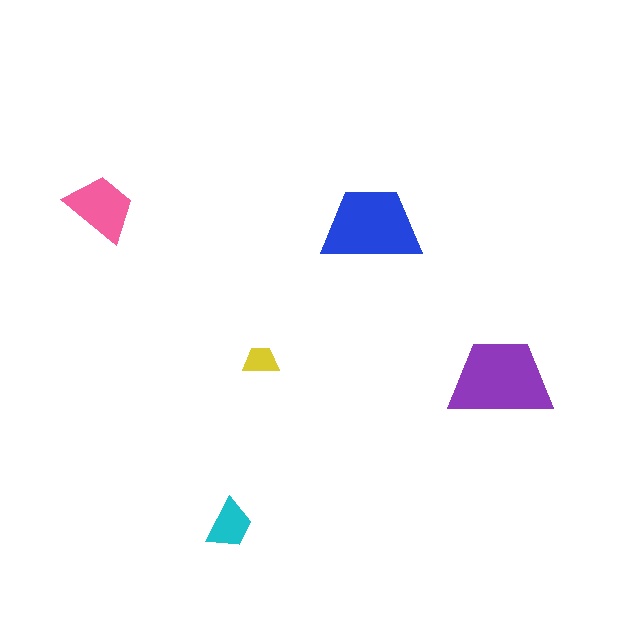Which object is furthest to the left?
The pink trapezoid is leftmost.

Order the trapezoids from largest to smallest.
the purple one, the blue one, the pink one, the cyan one, the yellow one.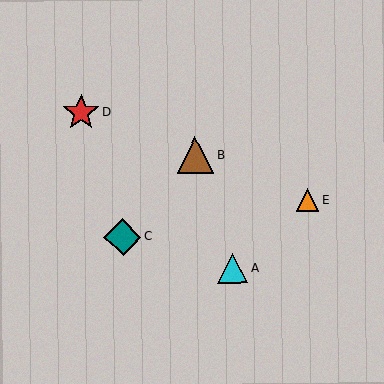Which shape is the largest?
The teal diamond (labeled C) is the largest.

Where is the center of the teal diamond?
The center of the teal diamond is at (123, 237).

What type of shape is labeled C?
Shape C is a teal diamond.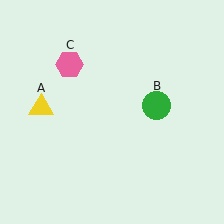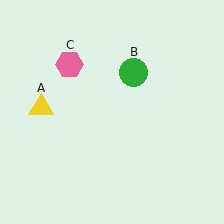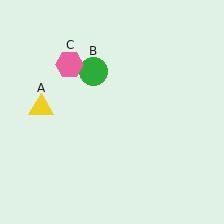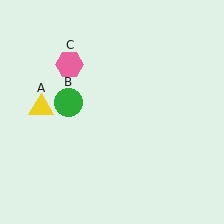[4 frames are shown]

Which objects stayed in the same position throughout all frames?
Yellow triangle (object A) and pink hexagon (object C) remained stationary.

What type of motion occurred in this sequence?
The green circle (object B) rotated counterclockwise around the center of the scene.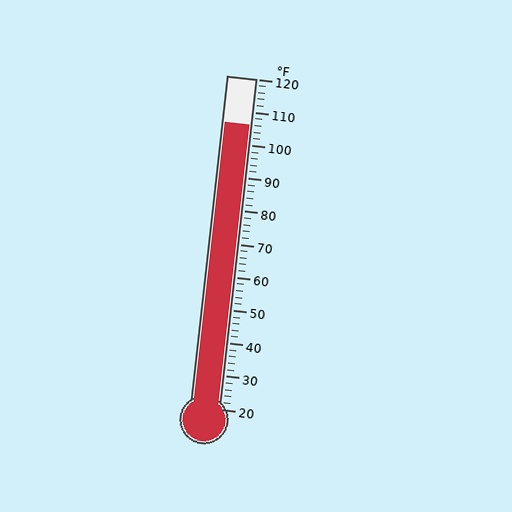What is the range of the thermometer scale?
The thermometer scale ranges from 20°F to 120°F.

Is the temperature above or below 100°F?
The temperature is above 100°F.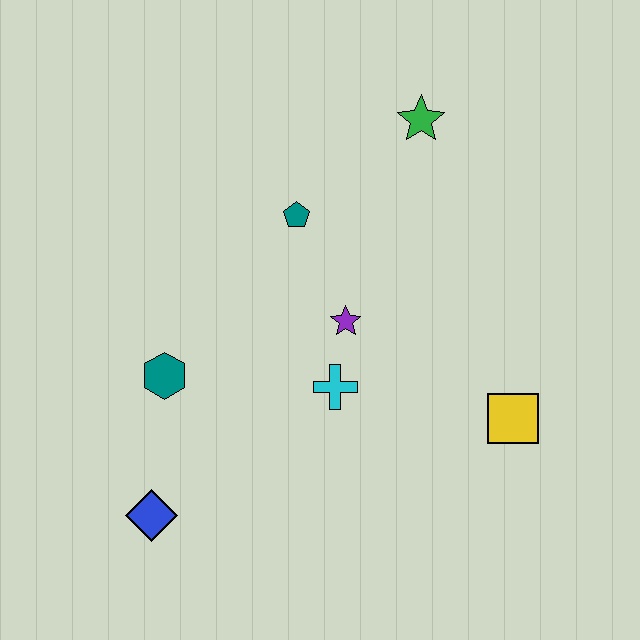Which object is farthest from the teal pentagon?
The blue diamond is farthest from the teal pentagon.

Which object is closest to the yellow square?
The cyan cross is closest to the yellow square.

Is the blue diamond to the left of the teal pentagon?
Yes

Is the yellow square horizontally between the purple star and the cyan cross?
No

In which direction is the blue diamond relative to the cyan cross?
The blue diamond is to the left of the cyan cross.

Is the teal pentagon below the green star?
Yes